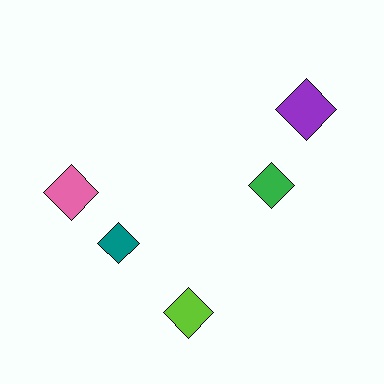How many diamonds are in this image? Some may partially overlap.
There are 5 diamonds.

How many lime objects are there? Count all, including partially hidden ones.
There is 1 lime object.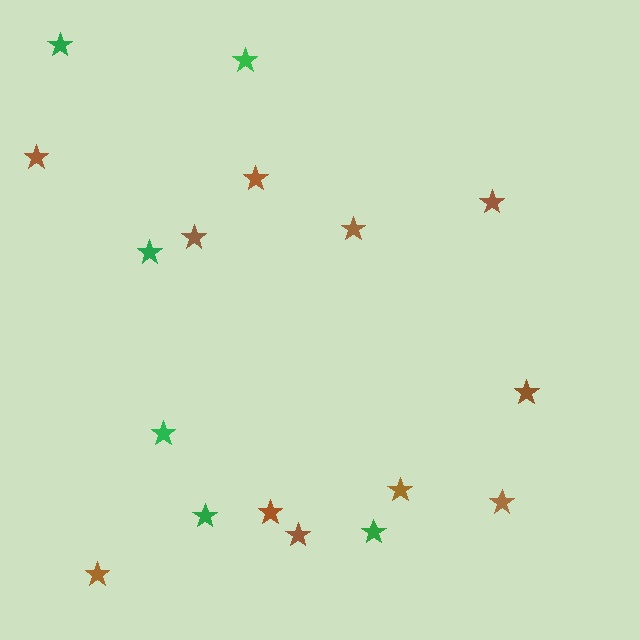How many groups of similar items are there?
There are 2 groups: one group of green stars (6) and one group of brown stars (11).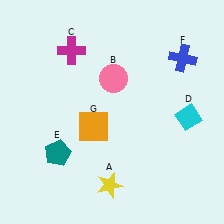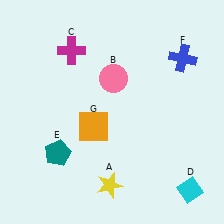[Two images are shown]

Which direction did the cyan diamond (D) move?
The cyan diamond (D) moved down.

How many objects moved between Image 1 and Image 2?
1 object moved between the two images.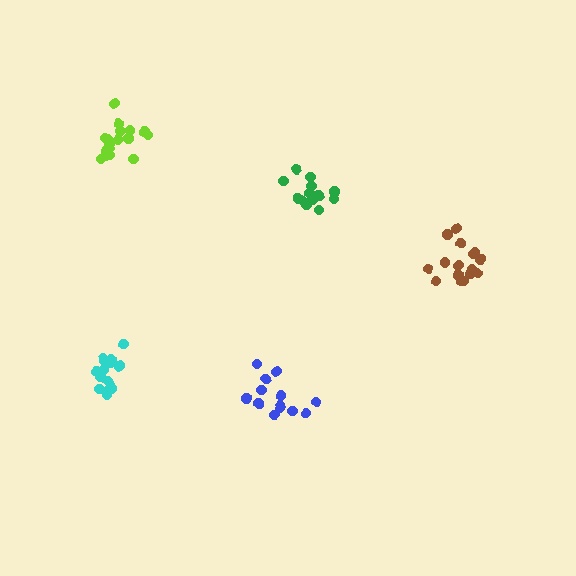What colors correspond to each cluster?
The clusters are colored: green, blue, brown, cyan, lime.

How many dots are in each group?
Group 1: 14 dots, Group 2: 13 dots, Group 3: 17 dots, Group 4: 15 dots, Group 5: 17 dots (76 total).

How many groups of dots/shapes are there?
There are 5 groups.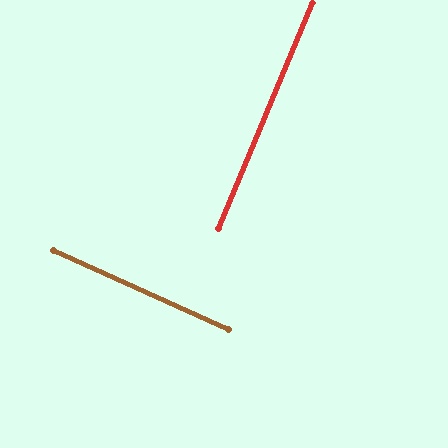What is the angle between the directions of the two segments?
Approximately 88 degrees.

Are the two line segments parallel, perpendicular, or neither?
Perpendicular — they meet at approximately 88°.